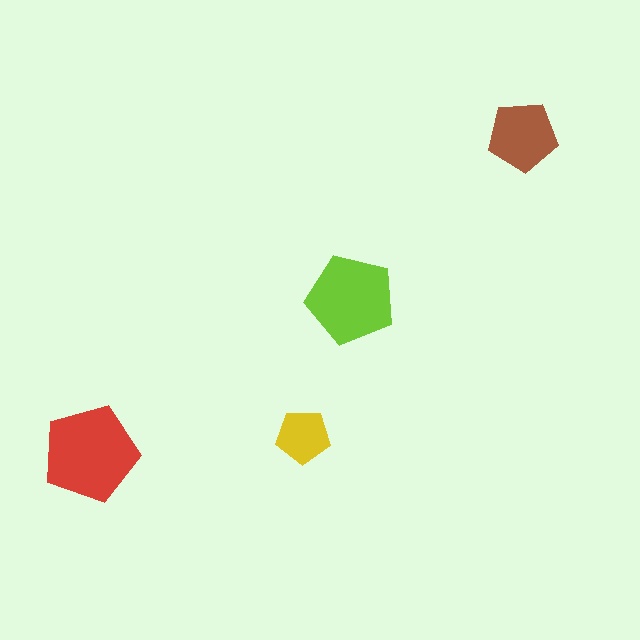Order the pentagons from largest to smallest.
the red one, the lime one, the brown one, the yellow one.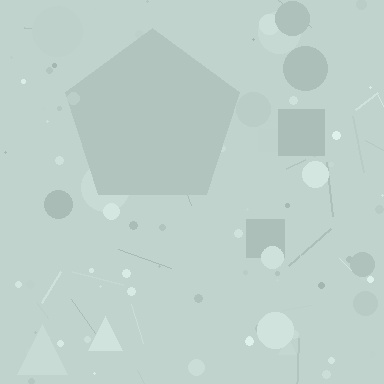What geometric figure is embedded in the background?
A pentagon is embedded in the background.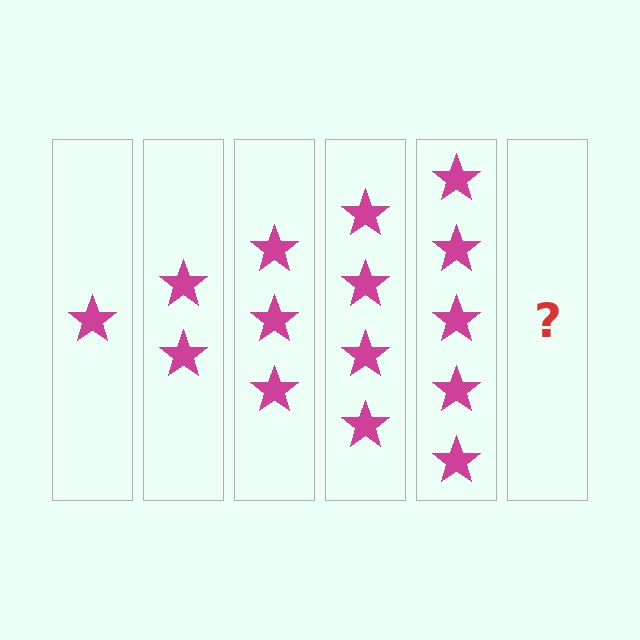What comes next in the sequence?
The next element should be 6 stars.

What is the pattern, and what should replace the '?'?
The pattern is that each step adds one more star. The '?' should be 6 stars.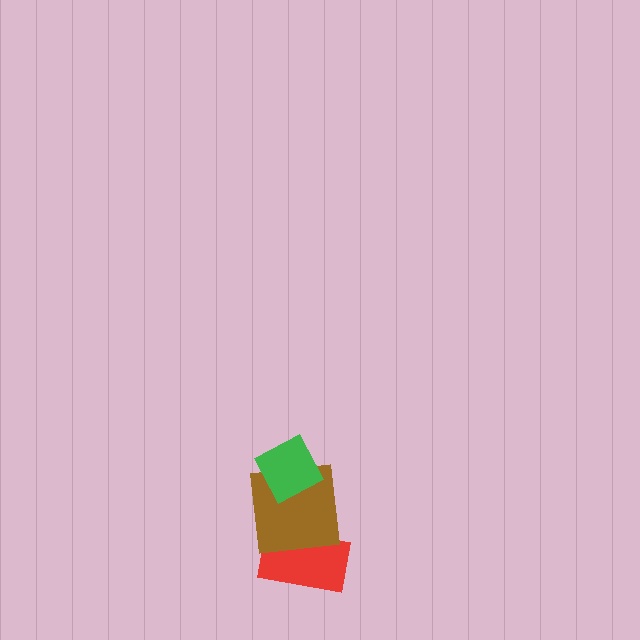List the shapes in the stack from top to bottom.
From top to bottom: the green diamond, the brown square, the red rectangle.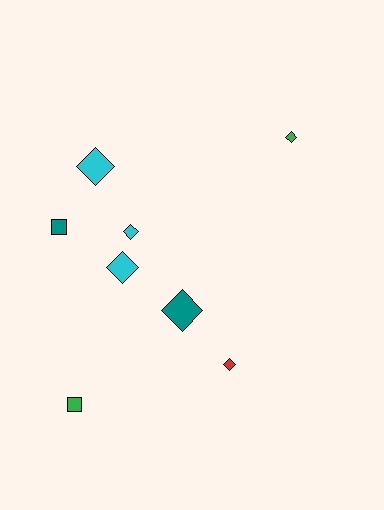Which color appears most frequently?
Cyan, with 3 objects.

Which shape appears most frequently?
Diamond, with 6 objects.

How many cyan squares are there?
There are no cyan squares.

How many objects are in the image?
There are 8 objects.